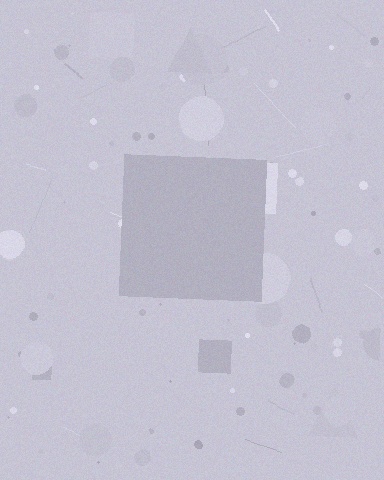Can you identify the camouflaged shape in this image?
The camouflaged shape is a square.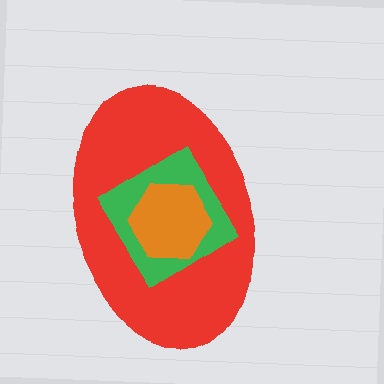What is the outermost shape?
The red ellipse.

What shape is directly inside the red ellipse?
The green diamond.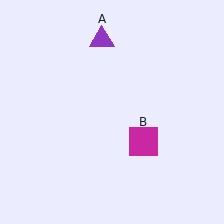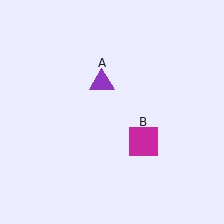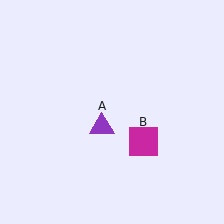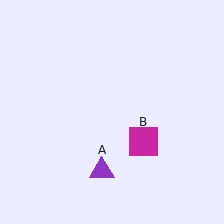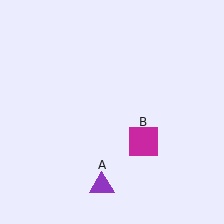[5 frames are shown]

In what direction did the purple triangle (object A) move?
The purple triangle (object A) moved down.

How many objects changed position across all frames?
1 object changed position: purple triangle (object A).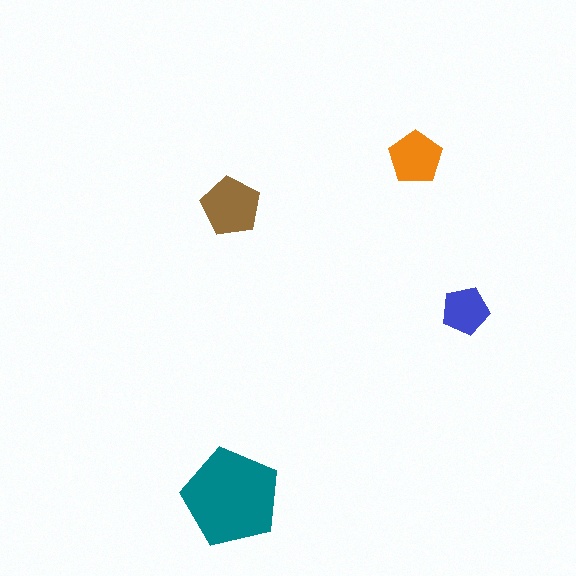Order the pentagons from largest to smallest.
the teal one, the brown one, the orange one, the blue one.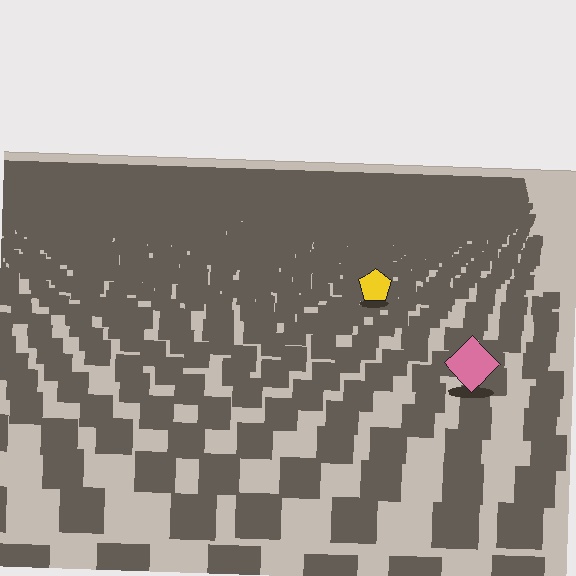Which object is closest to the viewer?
The pink diamond is closest. The texture marks near it are larger and more spread out.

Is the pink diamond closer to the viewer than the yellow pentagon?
Yes. The pink diamond is closer — you can tell from the texture gradient: the ground texture is coarser near it.